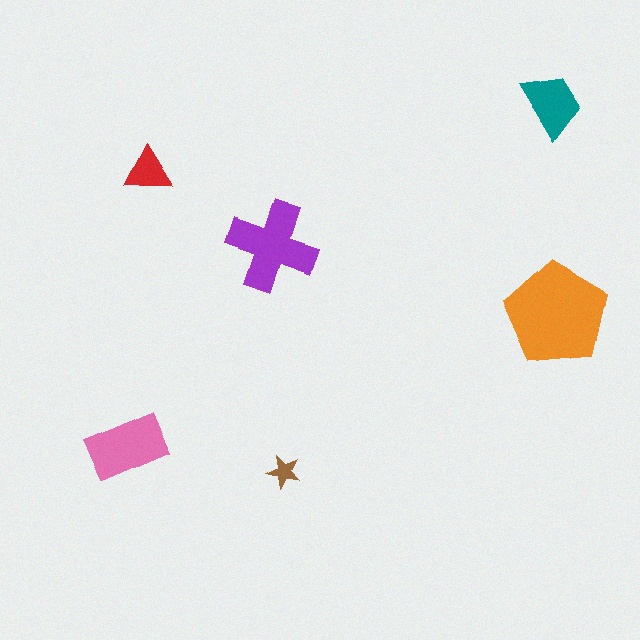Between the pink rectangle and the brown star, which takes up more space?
The pink rectangle.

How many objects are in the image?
There are 6 objects in the image.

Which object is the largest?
The orange pentagon.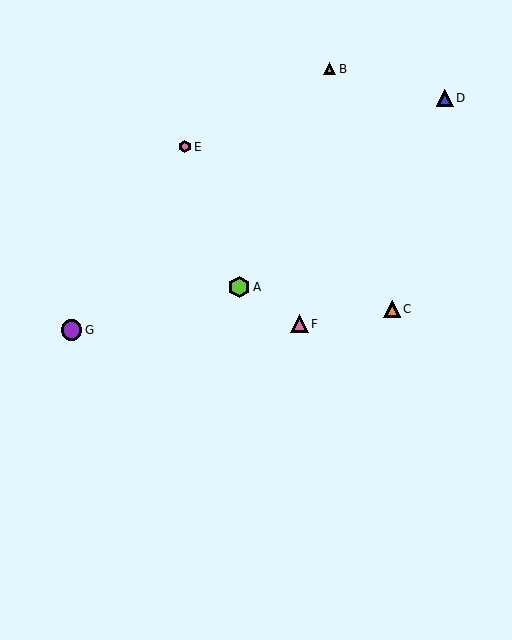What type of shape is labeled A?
Shape A is a lime hexagon.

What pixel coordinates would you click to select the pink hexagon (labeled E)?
Click at (185, 147) to select the pink hexagon E.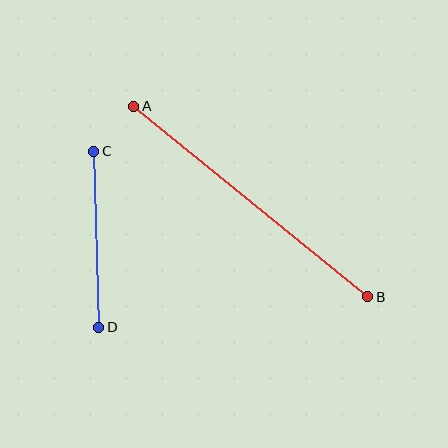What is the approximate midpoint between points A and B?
The midpoint is at approximately (251, 202) pixels.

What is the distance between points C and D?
The distance is approximately 176 pixels.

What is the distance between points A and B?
The distance is approximately 302 pixels.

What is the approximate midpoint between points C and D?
The midpoint is at approximately (96, 239) pixels.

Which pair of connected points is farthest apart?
Points A and B are farthest apart.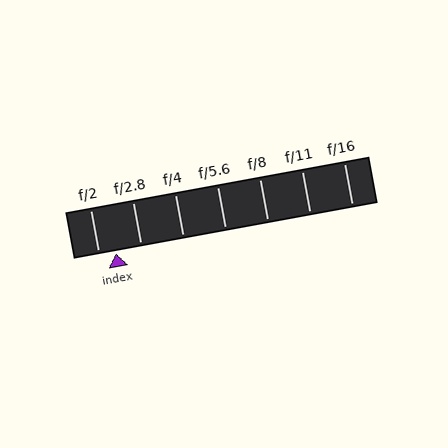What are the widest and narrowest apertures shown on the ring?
The widest aperture shown is f/2 and the narrowest is f/16.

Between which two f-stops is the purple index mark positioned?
The index mark is between f/2 and f/2.8.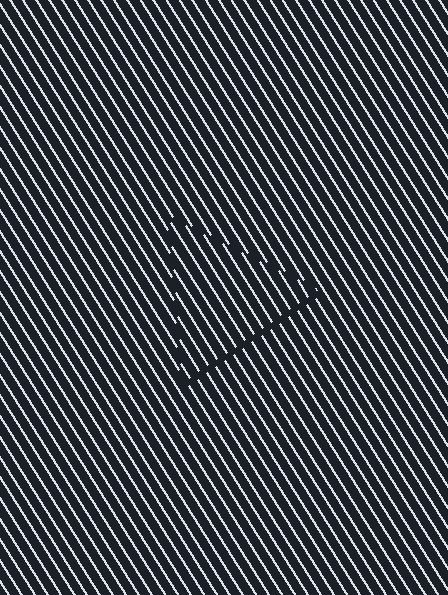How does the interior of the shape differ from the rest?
The interior of the shape contains the same grating, shifted by half a period — the contour is defined by the phase discontinuity where line-ends from the inner and outer gratings abut.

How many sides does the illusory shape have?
3 sides — the line-ends trace a triangle.